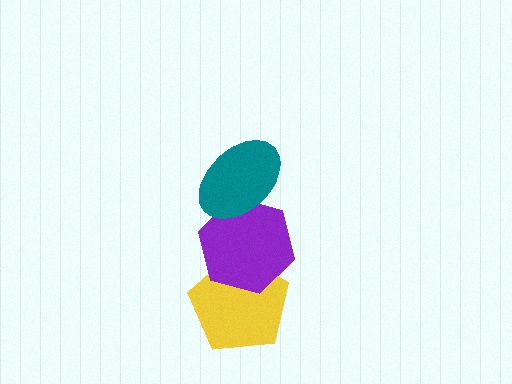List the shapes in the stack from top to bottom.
From top to bottom: the teal ellipse, the purple hexagon, the yellow pentagon.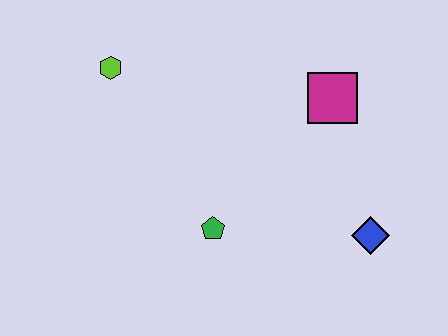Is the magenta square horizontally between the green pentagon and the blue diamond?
Yes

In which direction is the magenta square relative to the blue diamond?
The magenta square is above the blue diamond.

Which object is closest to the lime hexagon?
The green pentagon is closest to the lime hexagon.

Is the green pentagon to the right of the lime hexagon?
Yes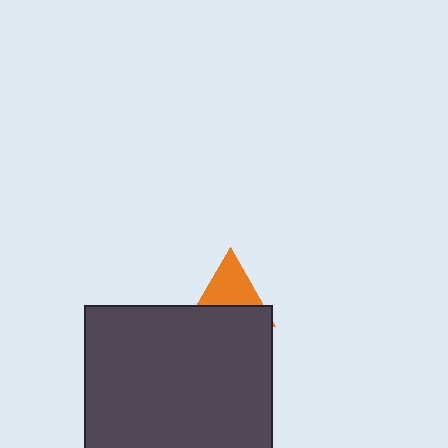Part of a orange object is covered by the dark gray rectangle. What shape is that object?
It is a triangle.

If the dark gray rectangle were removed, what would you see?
You would see the complete orange triangle.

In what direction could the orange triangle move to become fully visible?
The orange triangle could move up. That would shift it out from behind the dark gray rectangle entirely.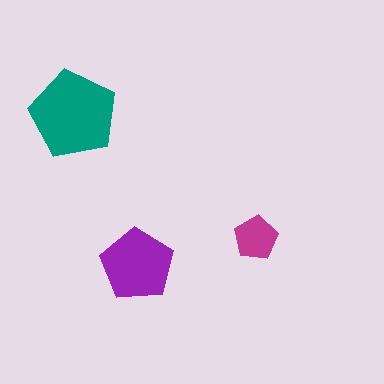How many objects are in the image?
There are 3 objects in the image.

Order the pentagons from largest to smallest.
the teal one, the purple one, the magenta one.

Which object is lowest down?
The purple pentagon is bottommost.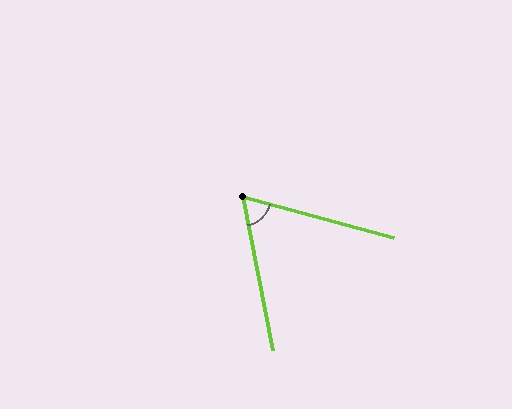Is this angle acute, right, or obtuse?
It is acute.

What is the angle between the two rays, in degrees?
Approximately 64 degrees.